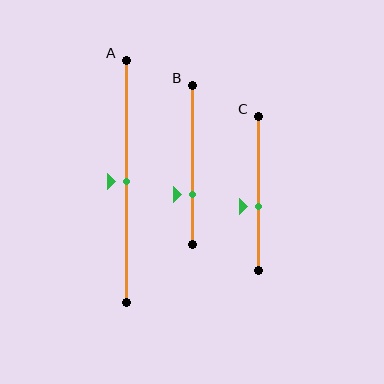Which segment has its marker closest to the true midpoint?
Segment A has its marker closest to the true midpoint.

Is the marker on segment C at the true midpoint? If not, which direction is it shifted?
No, the marker on segment C is shifted downward by about 8% of the segment length.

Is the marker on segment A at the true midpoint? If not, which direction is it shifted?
Yes, the marker on segment A is at the true midpoint.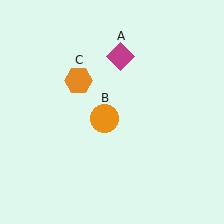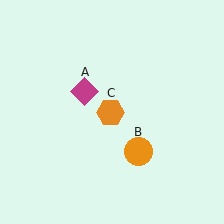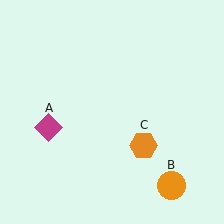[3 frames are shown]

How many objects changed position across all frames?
3 objects changed position: magenta diamond (object A), orange circle (object B), orange hexagon (object C).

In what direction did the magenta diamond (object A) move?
The magenta diamond (object A) moved down and to the left.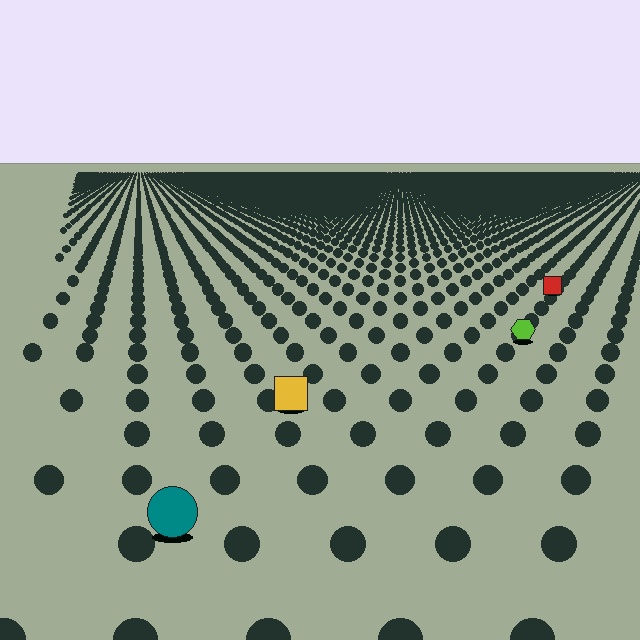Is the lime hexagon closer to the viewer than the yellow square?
No. The yellow square is closer — you can tell from the texture gradient: the ground texture is coarser near it.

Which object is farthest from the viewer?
The red square is farthest from the viewer. It appears smaller and the ground texture around it is denser.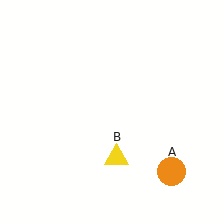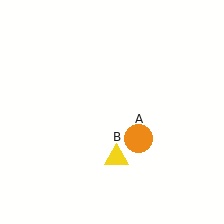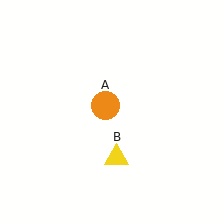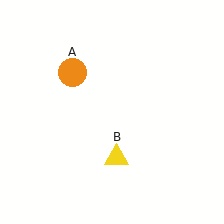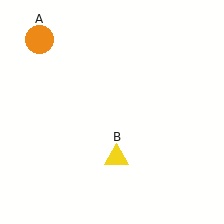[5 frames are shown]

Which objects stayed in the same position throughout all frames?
Yellow triangle (object B) remained stationary.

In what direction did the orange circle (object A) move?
The orange circle (object A) moved up and to the left.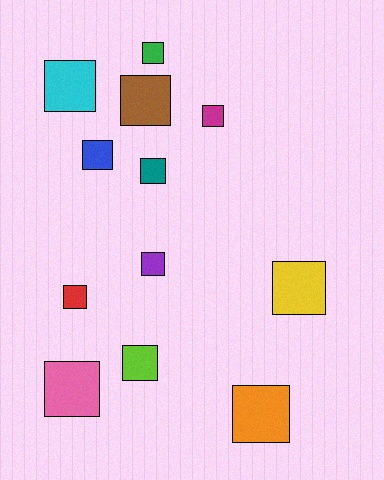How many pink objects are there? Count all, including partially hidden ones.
There is 1 pink object.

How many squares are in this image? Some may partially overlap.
There are 12 squares.